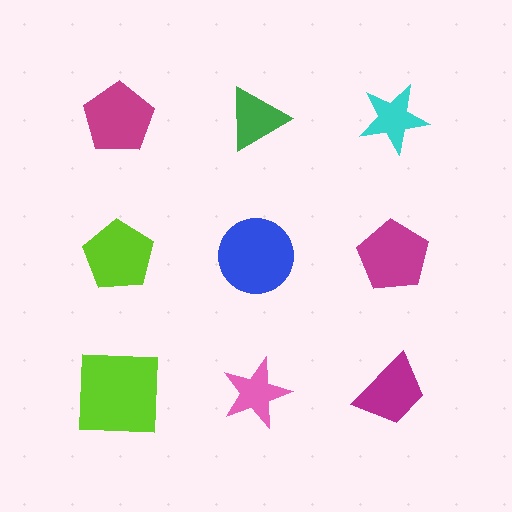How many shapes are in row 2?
3 shapes.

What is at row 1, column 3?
A cyan star.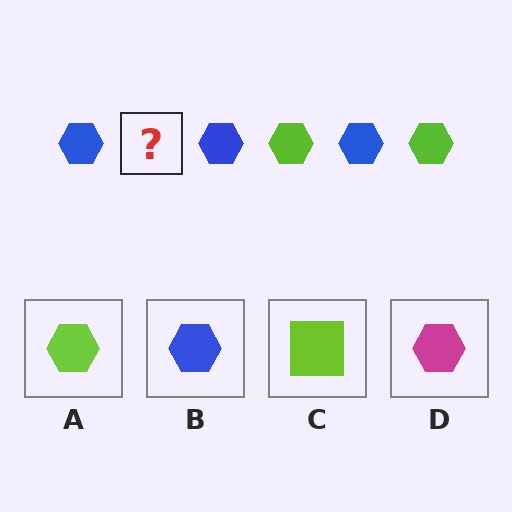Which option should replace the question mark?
Option A.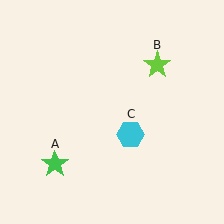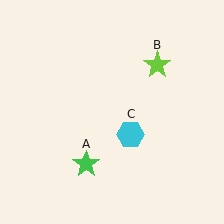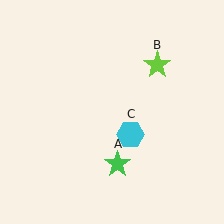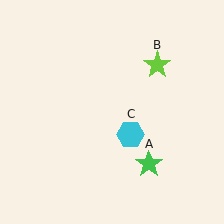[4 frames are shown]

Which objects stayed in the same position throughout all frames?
Lime star (object B) and cyan hexagon (object C) remained stationary.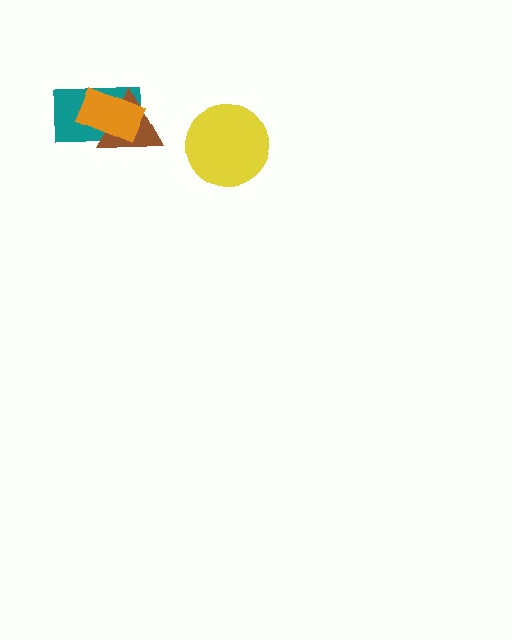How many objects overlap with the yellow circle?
0 objects overlap with the yellow circle.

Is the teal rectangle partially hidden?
Yes, it is partially covered by another shape.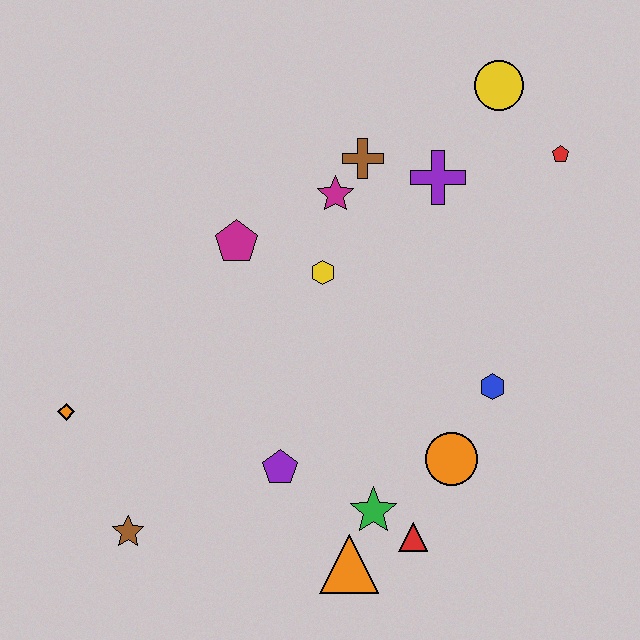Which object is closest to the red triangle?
The green star is closest to the red triangle.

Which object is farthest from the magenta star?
The brown star is farthest from the magenta star.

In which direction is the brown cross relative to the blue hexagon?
The brown cross is above the blue hexagon.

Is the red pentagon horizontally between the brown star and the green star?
No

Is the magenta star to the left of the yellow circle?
Yes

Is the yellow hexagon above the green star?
Yes